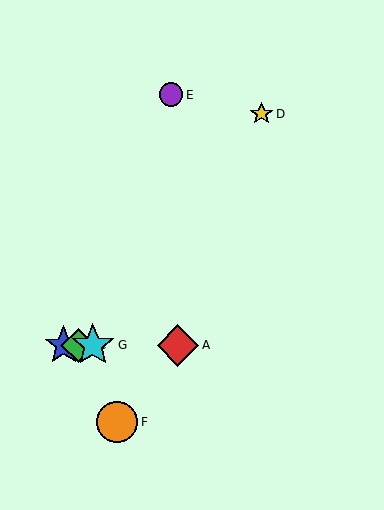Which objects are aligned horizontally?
Objects A, B, C, G are aligned horizontally.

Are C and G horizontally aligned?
Yes, both are at y≈345.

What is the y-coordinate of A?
Object A is at y≈345.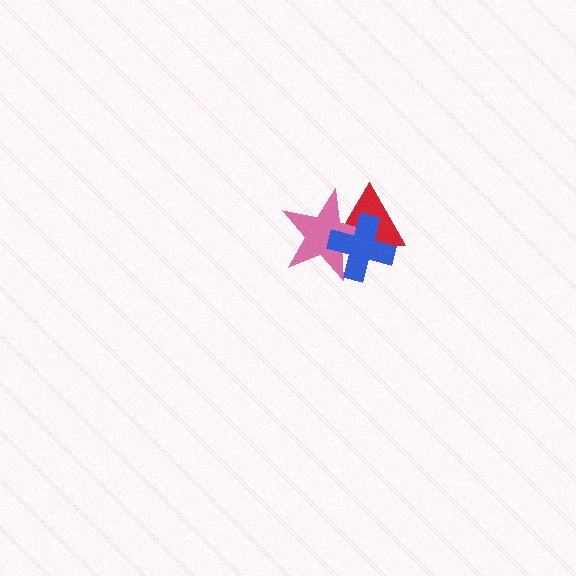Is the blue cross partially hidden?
No, no other shape covers it.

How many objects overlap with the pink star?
2 objects overlap with the pink star.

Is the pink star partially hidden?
Yes, it is partially covered by another shape.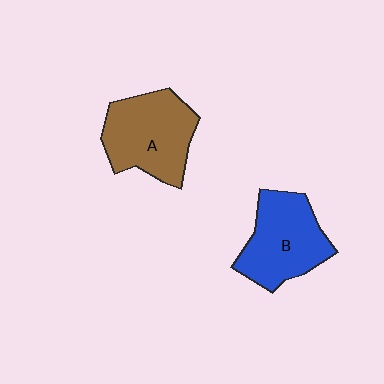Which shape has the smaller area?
Shape B (blue).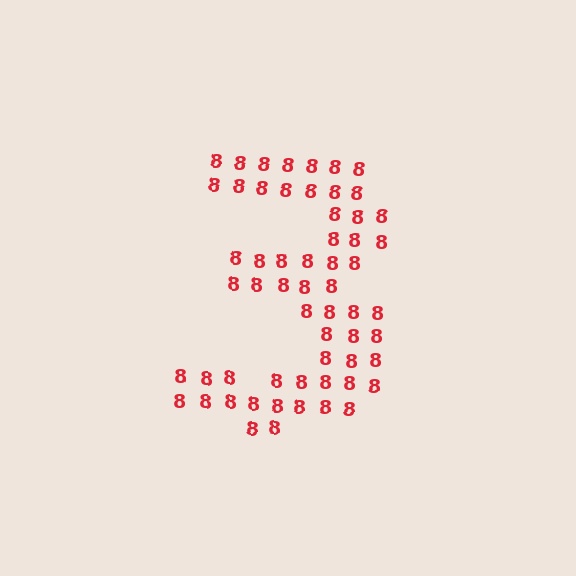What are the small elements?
The small elements are digit 8's.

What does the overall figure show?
The overall figure shows the digit 3.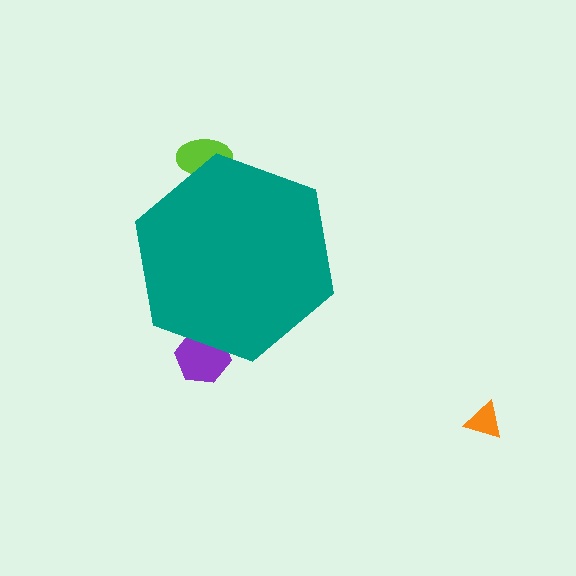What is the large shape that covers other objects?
A teal hexagon.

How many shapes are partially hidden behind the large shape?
2 shapes are partially hidden.